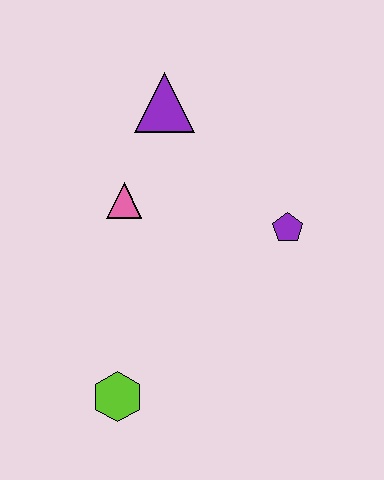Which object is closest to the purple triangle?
The pink triangle is closest to the purple triangle.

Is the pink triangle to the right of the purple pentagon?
No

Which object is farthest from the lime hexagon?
The purple triangle is farthest from the lime hexagon.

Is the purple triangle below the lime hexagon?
No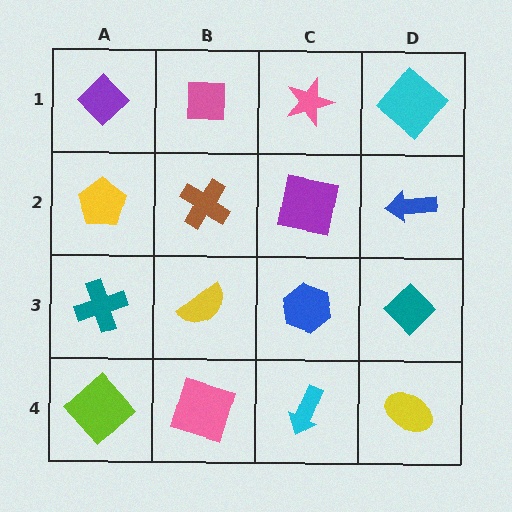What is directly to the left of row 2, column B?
A yellow pentagon.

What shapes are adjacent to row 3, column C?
A purple square (row 2, column C), a cyan arrow (row 4, column C), a yellow semicircle (row 3, column B), a teal diamond (row 3, column D).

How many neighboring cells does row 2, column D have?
3.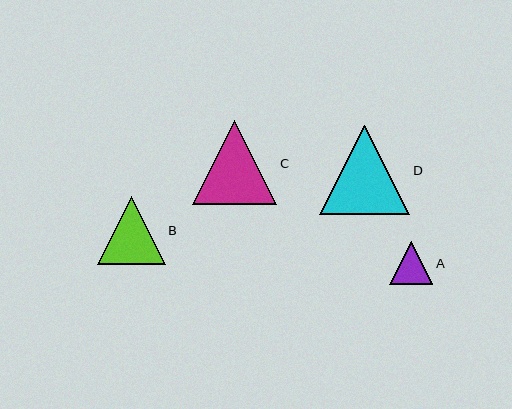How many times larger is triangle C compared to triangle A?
Triangle C is approximately 2.0 times the size of triangle A.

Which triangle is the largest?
Triangle D is the largest with a size of approximately 90 pixels.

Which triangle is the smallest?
Triangle A is the smallest with a size of approximately 43 pixels.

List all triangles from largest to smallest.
From largest to smallest: D, C, B, A.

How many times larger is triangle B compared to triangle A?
Triangle B is approximately 1.6 times the size of triangle A.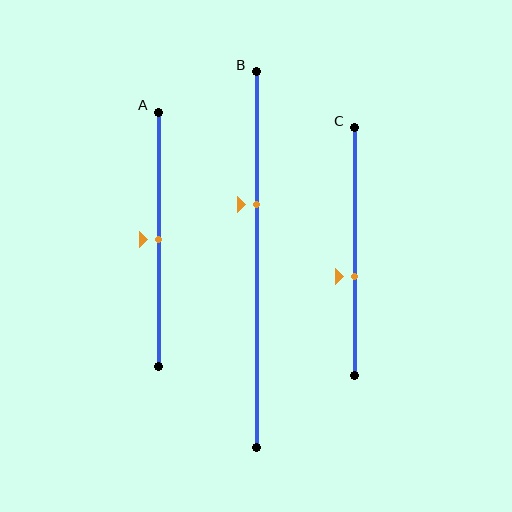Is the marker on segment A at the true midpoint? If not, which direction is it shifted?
Yes, the marker on segment A is at the true midpoint.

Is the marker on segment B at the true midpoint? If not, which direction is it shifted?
No, the marker on segment B is shifted upward by about 15% of the segment length.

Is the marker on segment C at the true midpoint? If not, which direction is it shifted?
No, the marker on segment C is shifted downward by about 10% of the segment length.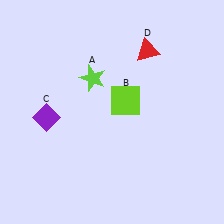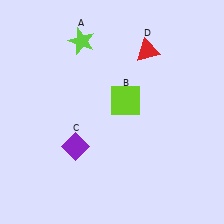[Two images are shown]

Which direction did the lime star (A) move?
The lime star (A) moved up.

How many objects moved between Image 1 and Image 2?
2 objects moved between the two images.